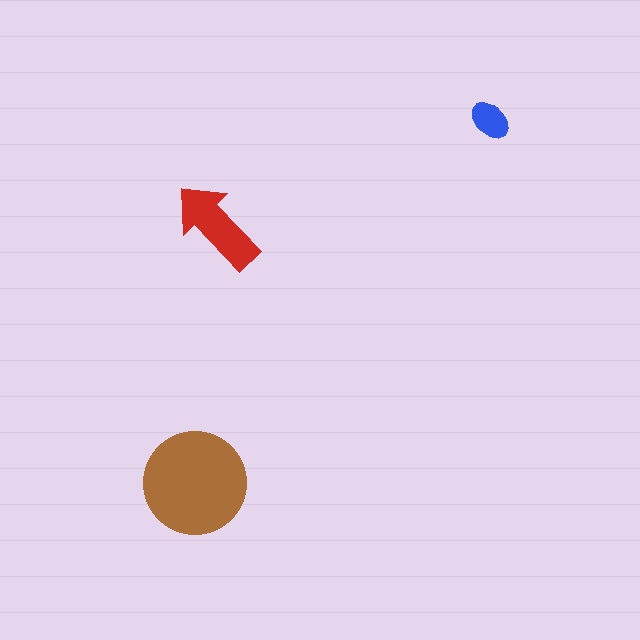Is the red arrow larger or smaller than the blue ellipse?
Larger.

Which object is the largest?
The brown circle.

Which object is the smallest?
The blue ellipse.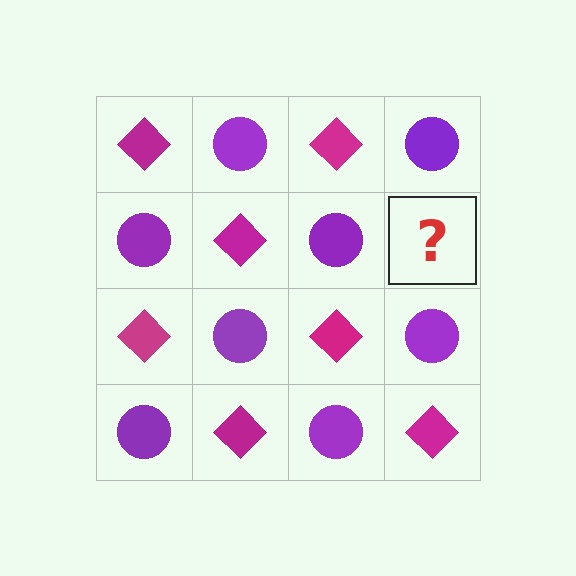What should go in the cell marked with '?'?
The missing cell should contain a magenta diamond.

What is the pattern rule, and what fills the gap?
The rule is that it alternates magenta diamond and purple circle in a checkerboard pattern. The gap should be filled with a magenta diamond.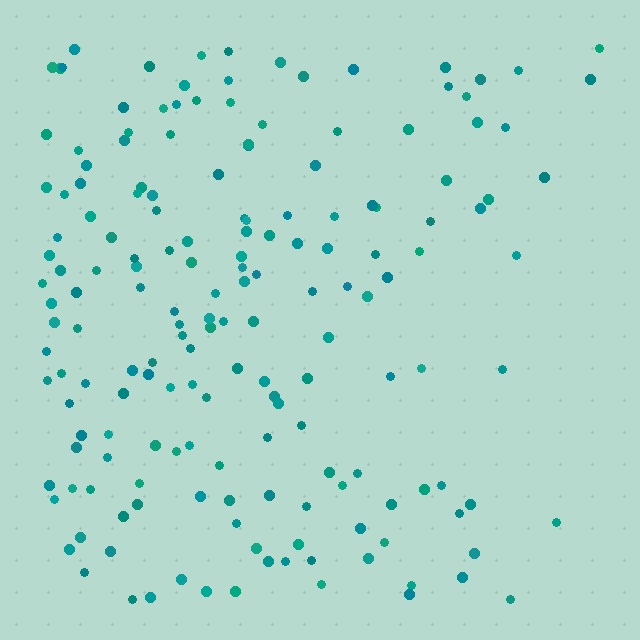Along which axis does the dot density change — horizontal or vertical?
Horizontal.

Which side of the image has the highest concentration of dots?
The left.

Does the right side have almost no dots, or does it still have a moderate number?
Still a moderate number, just noticeably fewer than the left.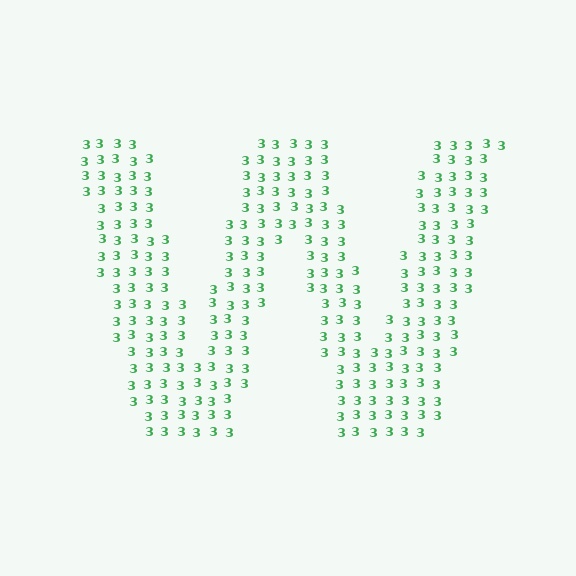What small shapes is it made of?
It is made of small digit 3's.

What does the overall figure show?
The overall figure shows the letter W.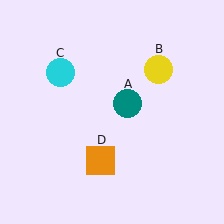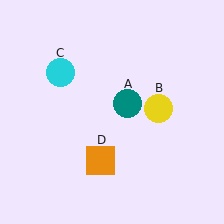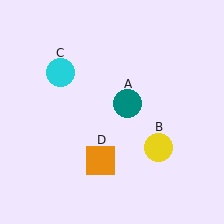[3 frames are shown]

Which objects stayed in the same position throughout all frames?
Teal circle (object A) and cyan circle (object C) and orange square (object D) remained stationary.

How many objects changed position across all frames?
1 object changed position: yellow circle (object B).